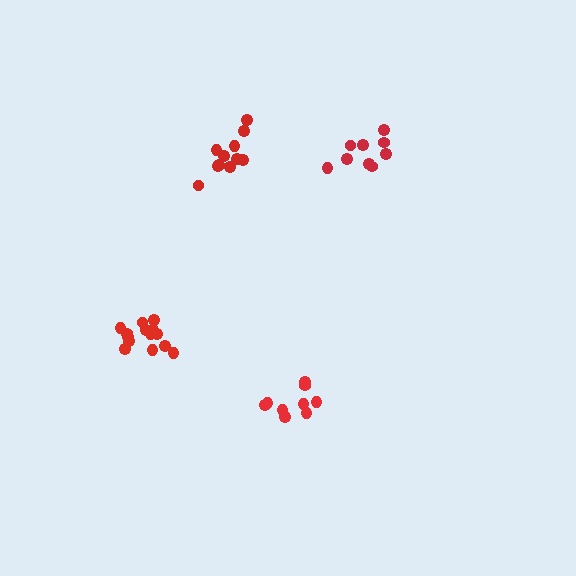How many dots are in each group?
Group 1: 9 dots, Group 2: 14 dots, Group 3: 11 dots, Group 4: 9 dots (43 total).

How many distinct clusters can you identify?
There are 4 distinct clusters.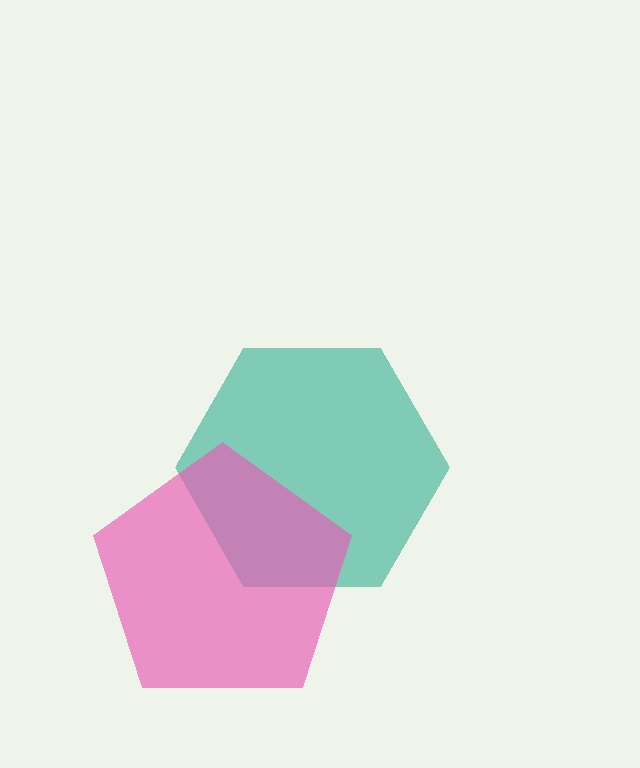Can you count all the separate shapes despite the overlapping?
Yes, there are 2 separate shapes.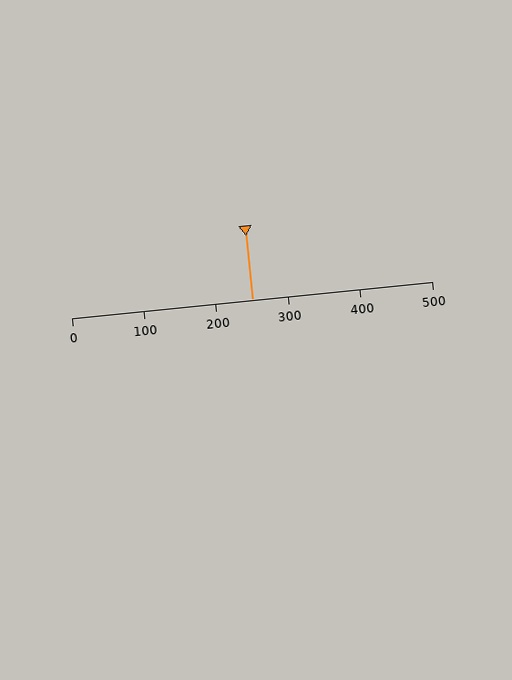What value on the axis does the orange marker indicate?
The marker indicates approximately 250.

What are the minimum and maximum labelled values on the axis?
The axis runs from 0 to 500.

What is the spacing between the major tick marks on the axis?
The major ticks are spaced 100 apart.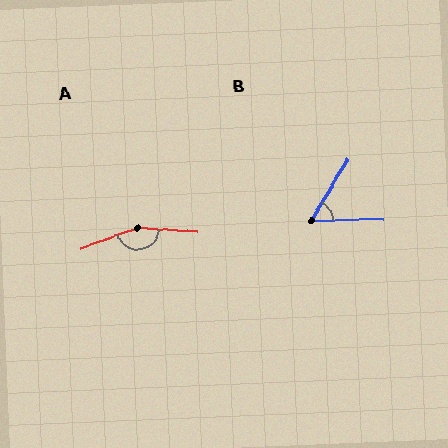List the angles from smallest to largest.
B (58°), A (155°).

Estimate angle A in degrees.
Approximately 155 degrees.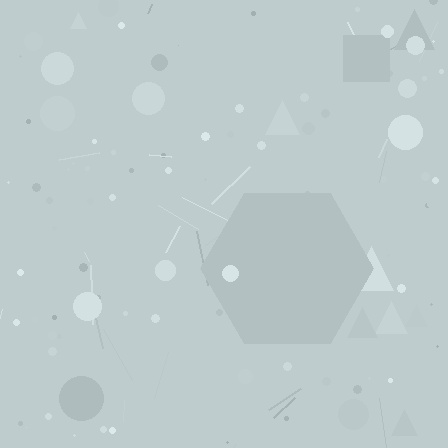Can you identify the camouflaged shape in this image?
The camouflaged shape is a hexagon.